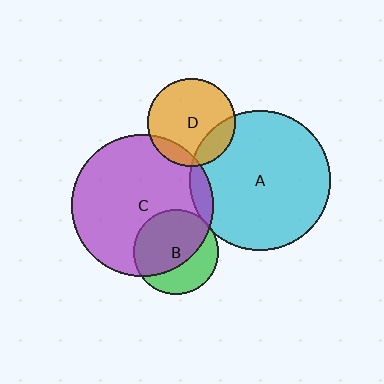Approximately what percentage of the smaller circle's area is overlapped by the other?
Approximately 5%.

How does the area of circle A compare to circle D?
Approximately 2.6 times.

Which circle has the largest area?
Circle C (purple).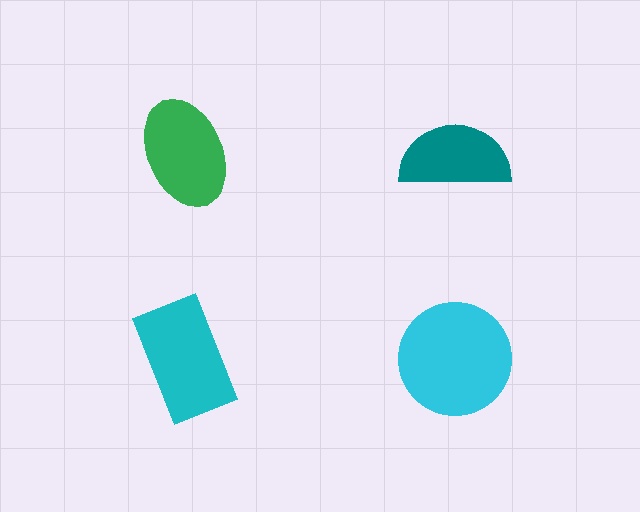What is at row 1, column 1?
A green ellipse.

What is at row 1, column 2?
A teal semicircle.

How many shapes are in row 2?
2 shapes.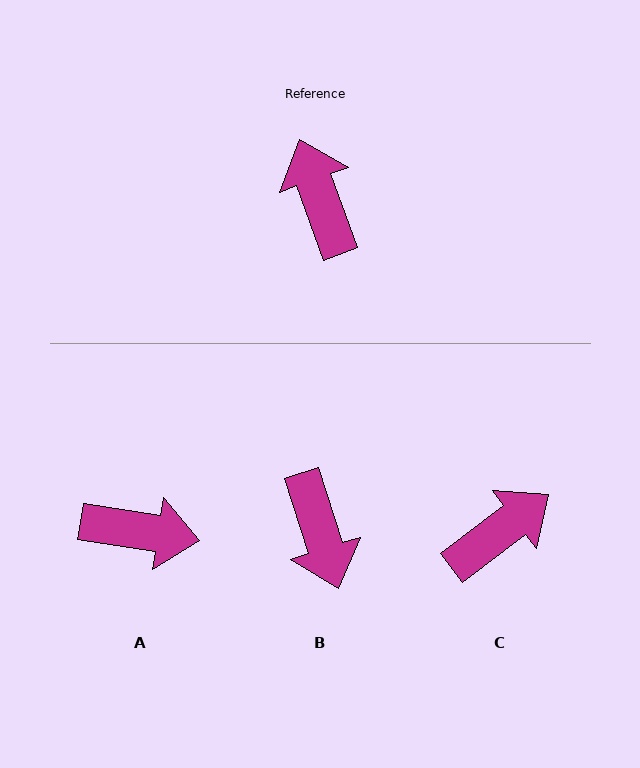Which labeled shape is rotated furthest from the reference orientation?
B, about 178 degrees away.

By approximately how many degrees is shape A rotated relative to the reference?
Approximately 119 degrees clockwise.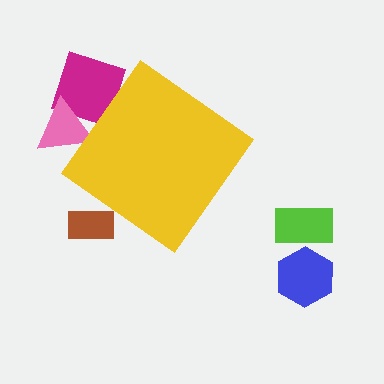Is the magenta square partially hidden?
Yes, the magenta square is partially hidden behind the yellow diamond.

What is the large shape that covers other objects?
A yellow diamond.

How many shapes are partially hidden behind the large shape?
3 shapes are partially hidden.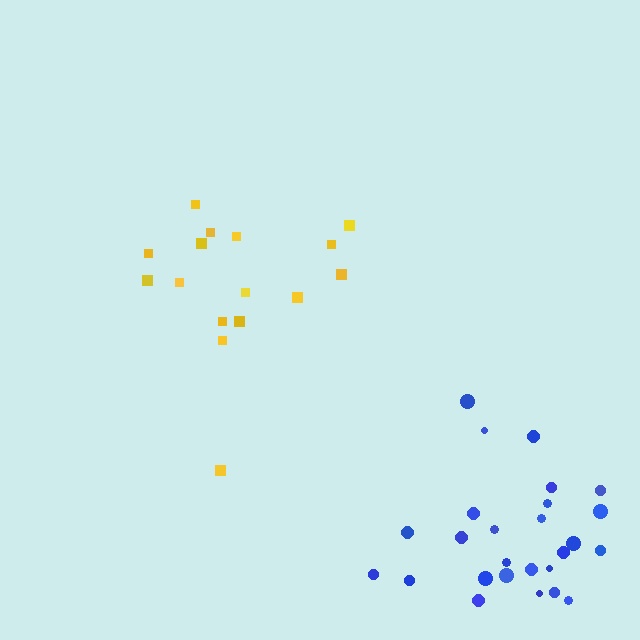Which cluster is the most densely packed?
Blue.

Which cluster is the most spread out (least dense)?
Yellow.